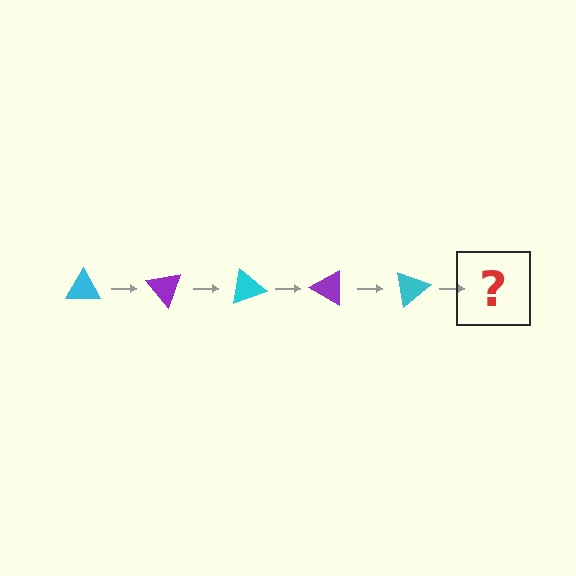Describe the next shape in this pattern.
It should be a purple triangle, rotated 250 degrees from the start.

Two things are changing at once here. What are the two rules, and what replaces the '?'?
The two rules are that it rotates 50 degrees each step and the color cycles through cyan and purple. The '?' should be a purple triangle, rotated 250 degrees from the start.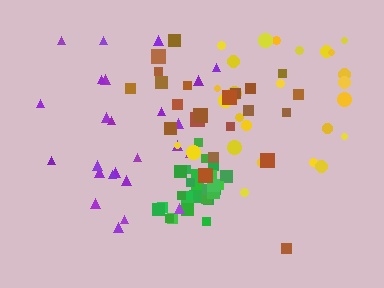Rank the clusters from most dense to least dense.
green, brown, purple, yellow.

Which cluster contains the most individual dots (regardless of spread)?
Green (29).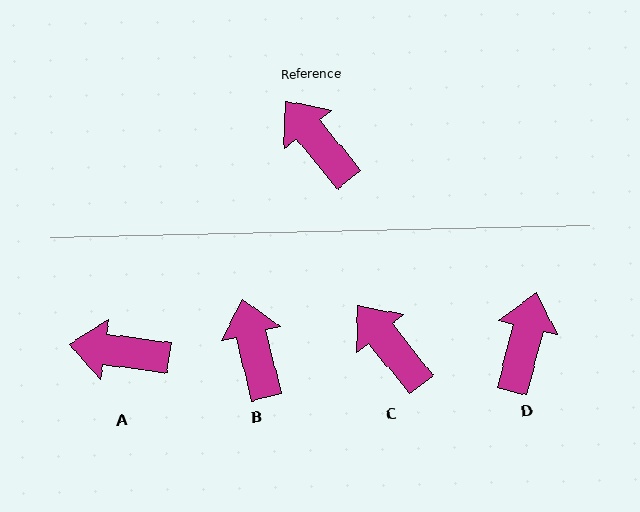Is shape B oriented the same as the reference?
No, it is off by about 25 degrees.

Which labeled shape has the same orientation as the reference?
C.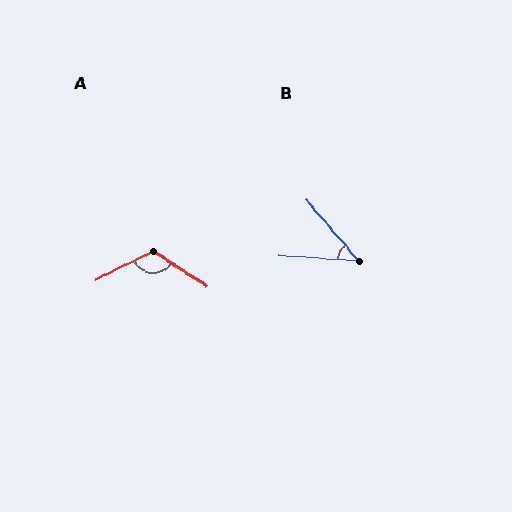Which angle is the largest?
A, at approximately 121 degrees.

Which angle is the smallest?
B, at approximately 46 degrees.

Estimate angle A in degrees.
Approximately 121 degrees.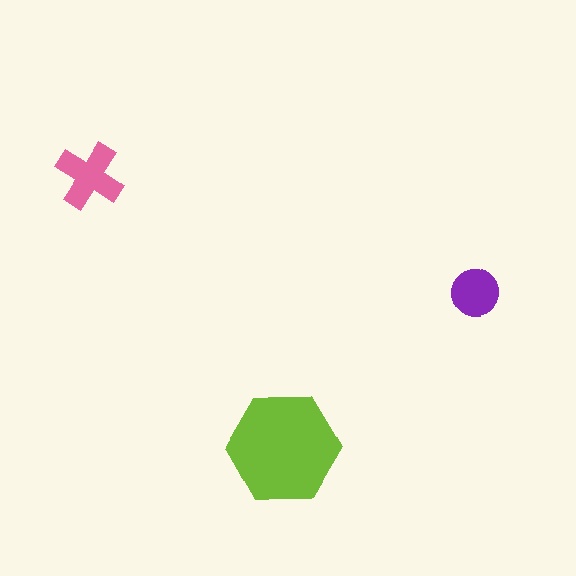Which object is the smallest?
The purple circle.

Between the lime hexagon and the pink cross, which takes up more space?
The lime hexagon.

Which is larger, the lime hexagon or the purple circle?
The lime hexagon.